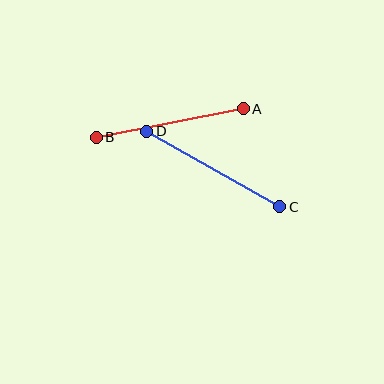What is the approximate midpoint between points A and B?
The midpoint is at approximately (170, 123) pixels.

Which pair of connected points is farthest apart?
Points C and D are farthest apart.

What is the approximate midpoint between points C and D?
The midpoint is at approximately (213, 169) pixels.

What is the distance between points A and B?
The distance is approximately 149 pixels.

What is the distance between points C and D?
The distance is approximately 153 pixels.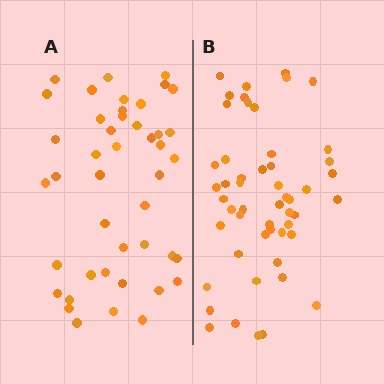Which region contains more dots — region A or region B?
Region B (the right region) has more dots.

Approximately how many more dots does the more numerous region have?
Region B has roughly 8 or so more dots than region A.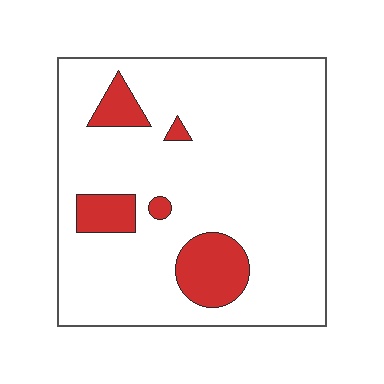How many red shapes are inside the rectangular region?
5.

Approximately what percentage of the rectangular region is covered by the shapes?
Approximately 15%.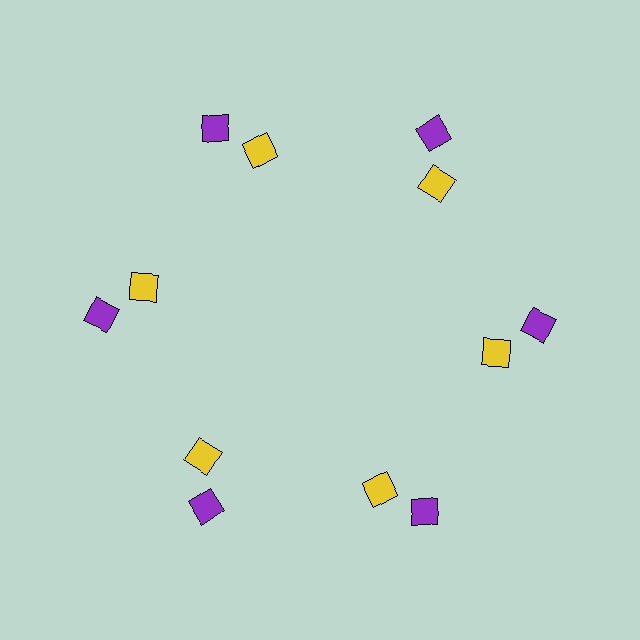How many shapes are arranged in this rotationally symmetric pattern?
There are 12 shapes, arranged in 6 groups of 2.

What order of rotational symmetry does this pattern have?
This pattern has 6-fold rotational symmetry.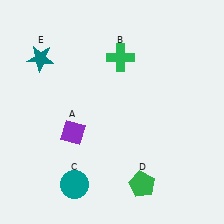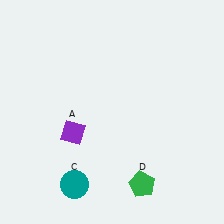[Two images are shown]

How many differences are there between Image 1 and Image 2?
There are 2 differences between the two images.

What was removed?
The teal star (E), the green cross (B) were removed in Image 2.